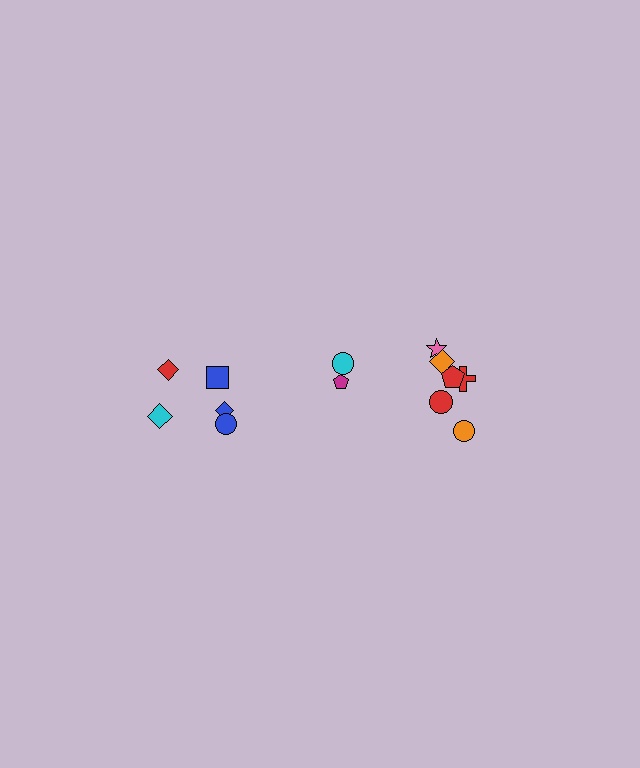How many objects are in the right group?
There are 8 objects.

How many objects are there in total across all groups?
There are 13 objects.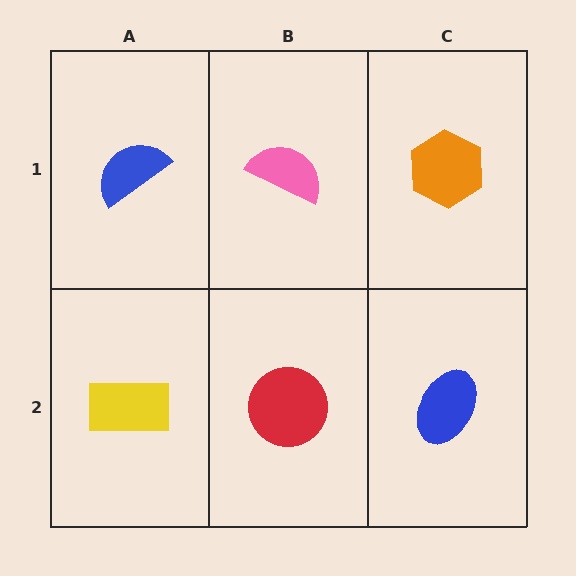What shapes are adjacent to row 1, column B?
A red circle (row 2, column B), a blue semicircle (row 1, column A), an orange hexagon (row 1, column C).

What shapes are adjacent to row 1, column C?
A blue ellipse (row 2, column C), a pink semicircle (row 1, column B).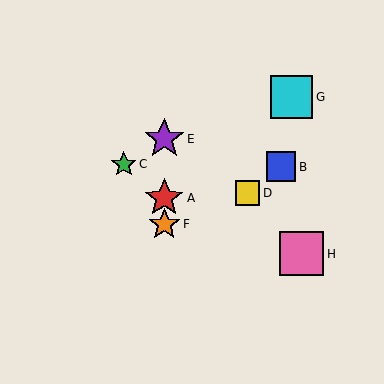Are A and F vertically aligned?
Yes, both are at x≈164.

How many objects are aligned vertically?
3 objects (A, E, F) are aligned vertically.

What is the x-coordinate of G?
Object G is at x≈292.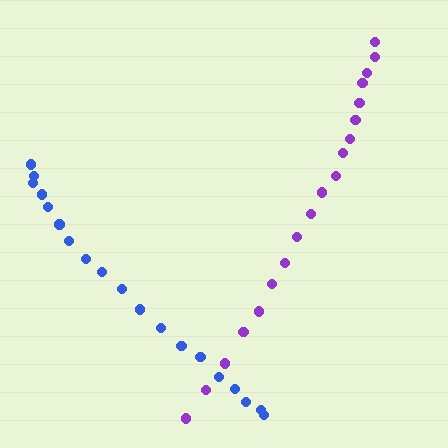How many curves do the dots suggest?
There are 2 distinct paths.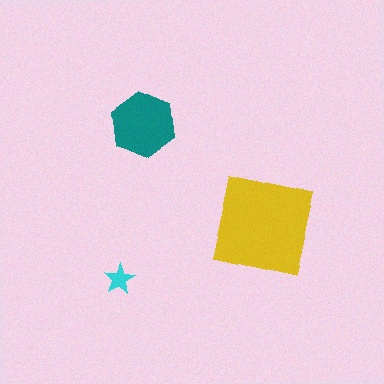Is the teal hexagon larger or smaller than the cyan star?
Larger.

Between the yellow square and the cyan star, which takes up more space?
The yellow square.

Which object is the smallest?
The cyan star.